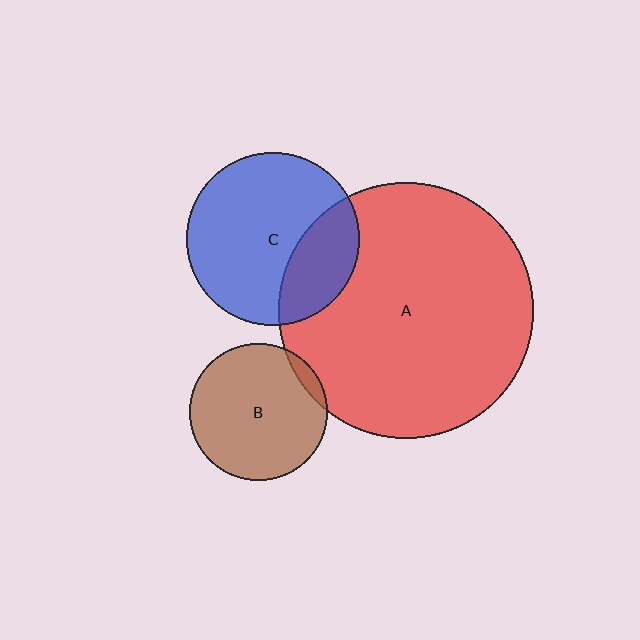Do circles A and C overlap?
Yes.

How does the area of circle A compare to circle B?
Approximately 3.4 times.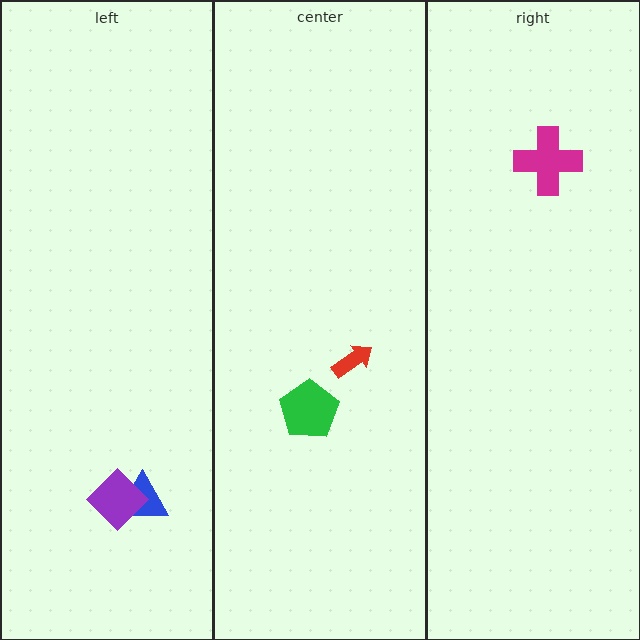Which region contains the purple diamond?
The left region.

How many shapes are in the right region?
1.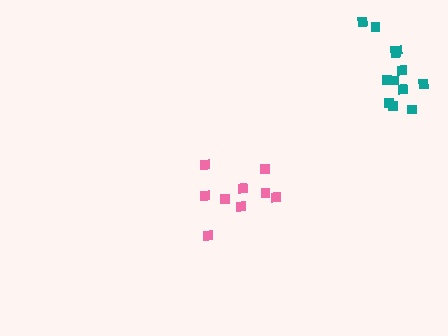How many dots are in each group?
Group 1: 13 dots, Group 2: 9 dots (22 total).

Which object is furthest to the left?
The pink cluster is leftmost.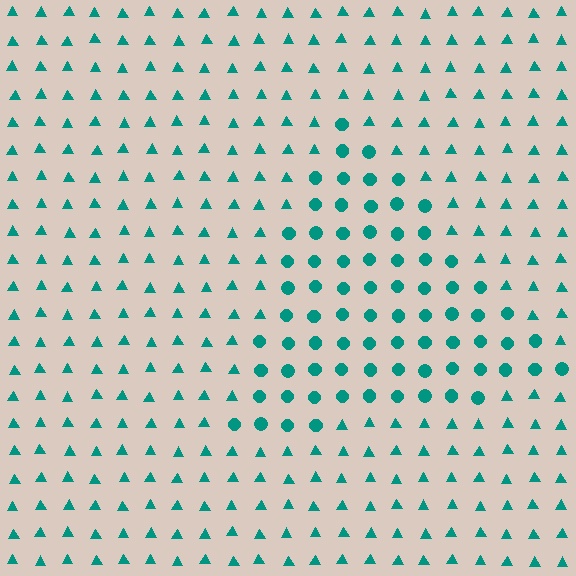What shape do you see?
I see a triangle.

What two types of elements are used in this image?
The image uses circles inside the triangle region and triangles outside it.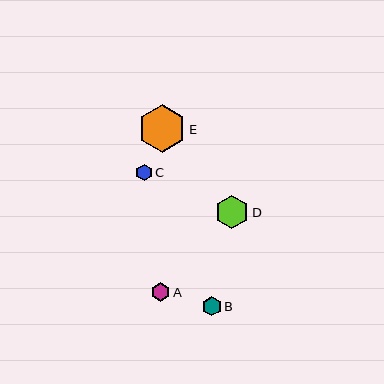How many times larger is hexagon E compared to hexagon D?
Hexagon E is approximately 1.4 times the size of hexagon D.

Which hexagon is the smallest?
Hexagon C is the smallest with a size of approximately 16 pixels.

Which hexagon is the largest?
Hexagon E is the largest with a size of approximately 47 pixels.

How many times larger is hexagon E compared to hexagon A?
Hexagon E is approximately 2.5 times the size of hexagon A.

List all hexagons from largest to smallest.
From largest to smallest: E, D, B, A, C.